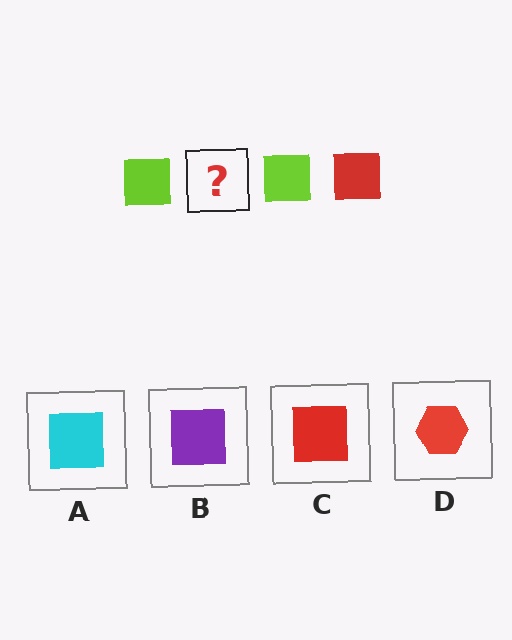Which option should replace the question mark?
Option C.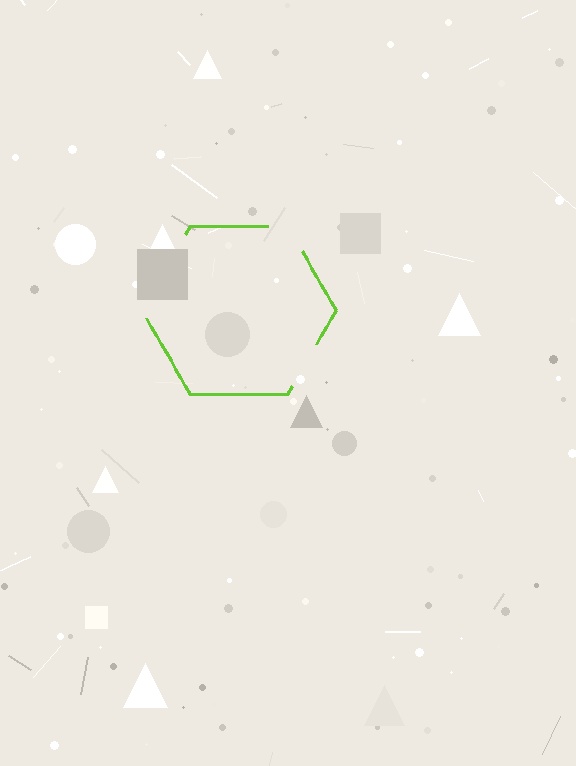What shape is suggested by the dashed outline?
The dashed outline suggests a hexagon.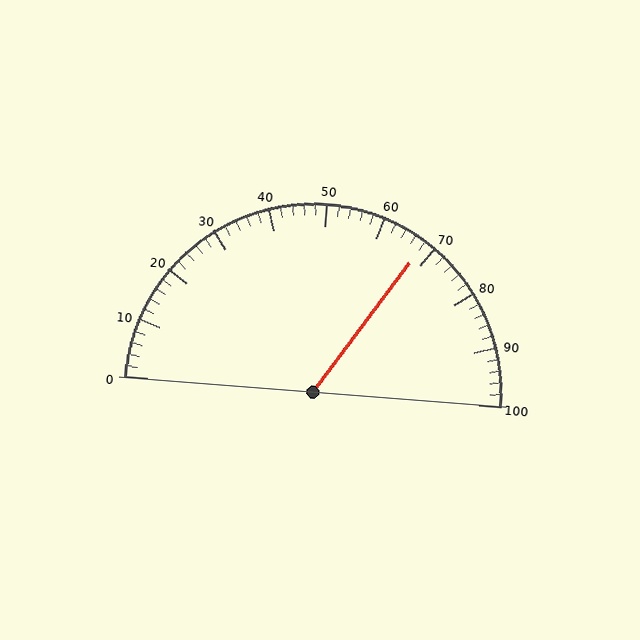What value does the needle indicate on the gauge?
The needle indicates approximately 68.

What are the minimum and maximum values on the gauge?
The gauge ranges from 0 to 100.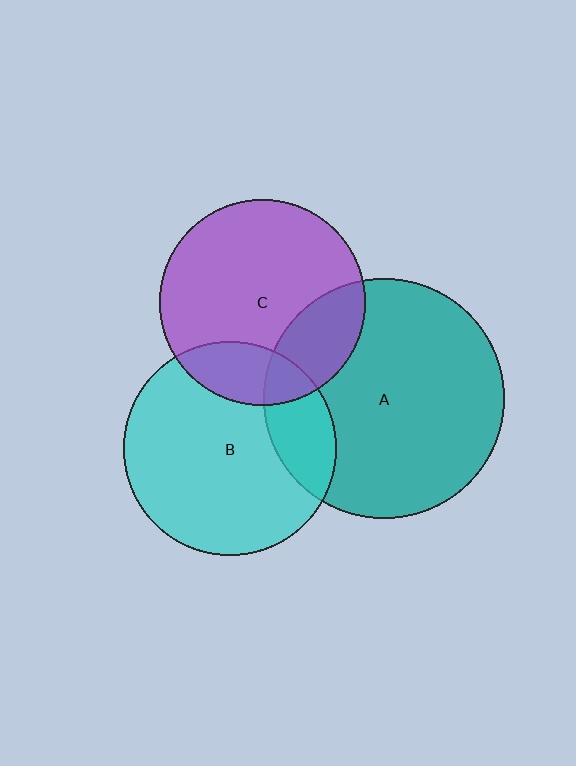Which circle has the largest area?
Circle A (teal).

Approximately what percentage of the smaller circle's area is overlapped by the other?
Approximately 20%.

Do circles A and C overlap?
Yes.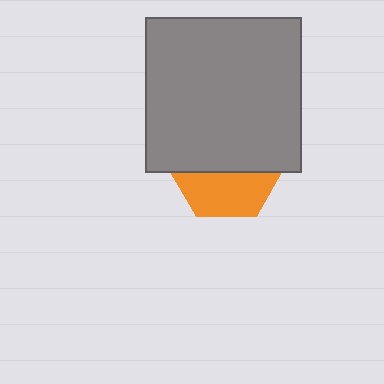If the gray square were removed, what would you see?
You would see the complete orange hexagon.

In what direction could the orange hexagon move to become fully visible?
The orange hexagon could move down. That would shift it out from behind the gray square entirely.